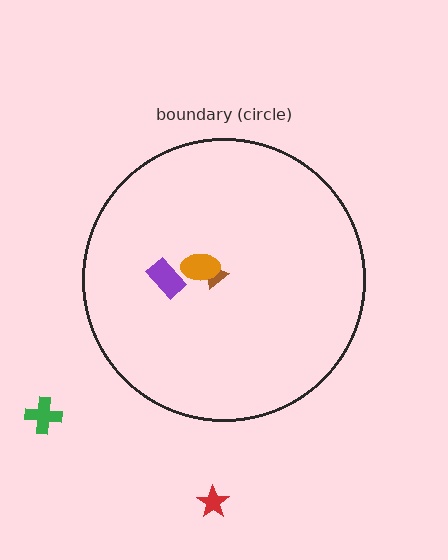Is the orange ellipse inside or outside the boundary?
Inside.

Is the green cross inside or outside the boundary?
Outside.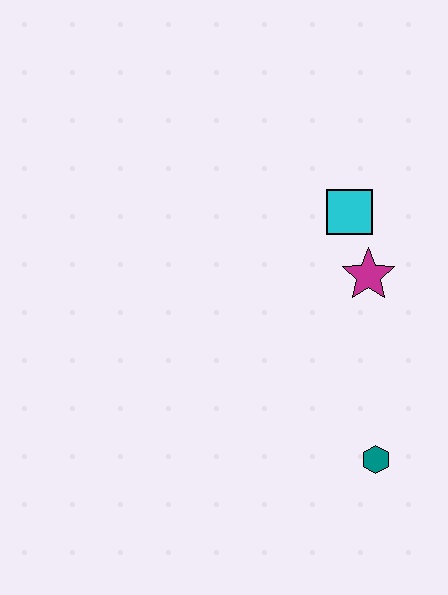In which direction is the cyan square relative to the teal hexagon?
The cyan square is above the teal hexagon.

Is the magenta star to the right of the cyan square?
Yes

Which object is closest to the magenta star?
The cyan square is closest to the magenta star.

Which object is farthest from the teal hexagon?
The cyan square is farthest from the teal hexagon.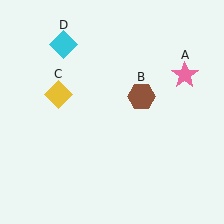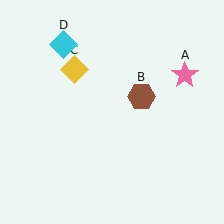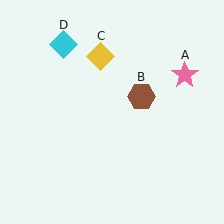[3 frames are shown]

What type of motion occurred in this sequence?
The yellow diamond (object C) rotated clockwise around the center of the scene.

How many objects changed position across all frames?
1 object changed position: yellow diamond (object C).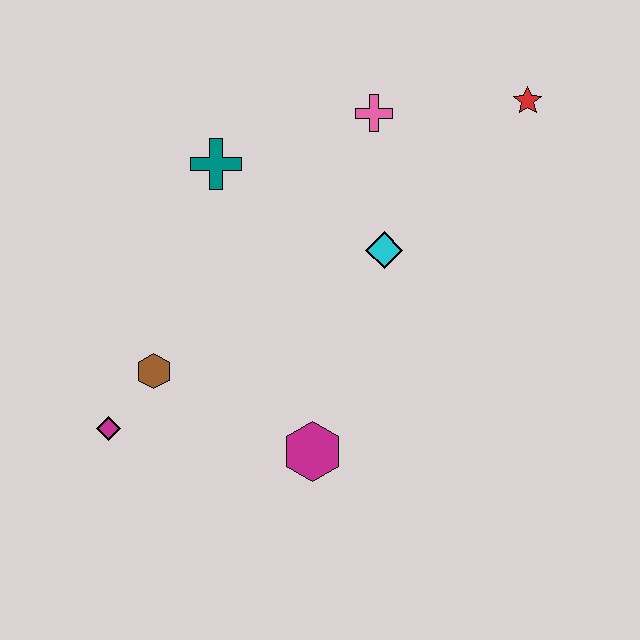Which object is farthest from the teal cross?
The red star is farthest from the teal cross.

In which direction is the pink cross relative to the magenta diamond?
The pink cross is above the magenta diamond.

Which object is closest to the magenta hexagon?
The brown hexagon is closest to the magenta hexagon.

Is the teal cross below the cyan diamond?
No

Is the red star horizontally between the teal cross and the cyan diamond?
No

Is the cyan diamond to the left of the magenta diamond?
No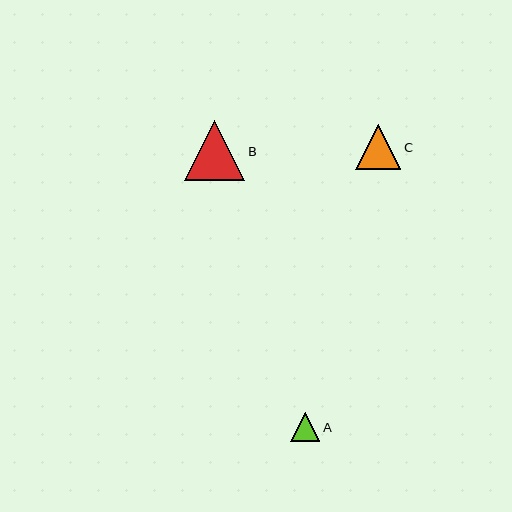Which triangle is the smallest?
Triangle A is the smallest with a size of approximately 29 pixels.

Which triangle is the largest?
Triangle B is the largest with a size of approximately 60 pixels.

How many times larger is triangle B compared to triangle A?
Triangle B is approximately 2.1 times the size of triangle A.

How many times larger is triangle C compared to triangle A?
Triangle C is approximately 1.6 times the size of triangle A.